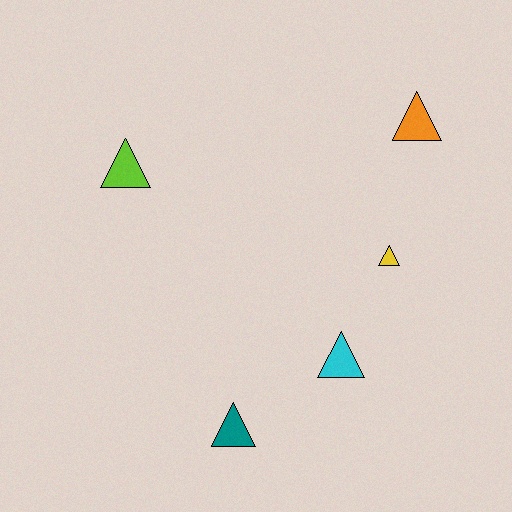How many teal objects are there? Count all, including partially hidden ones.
There is 1 teal object.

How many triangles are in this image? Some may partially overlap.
There are 5 triangles.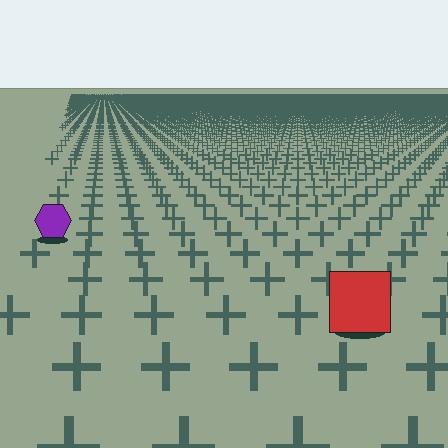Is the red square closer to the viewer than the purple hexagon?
Yes. The red square is closer — you can tell from the texture gradient: the ground texture is coarser near it.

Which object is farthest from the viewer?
The purple hexagon is farthest from the viewer. It appears smaller and the ground texture around it is denser.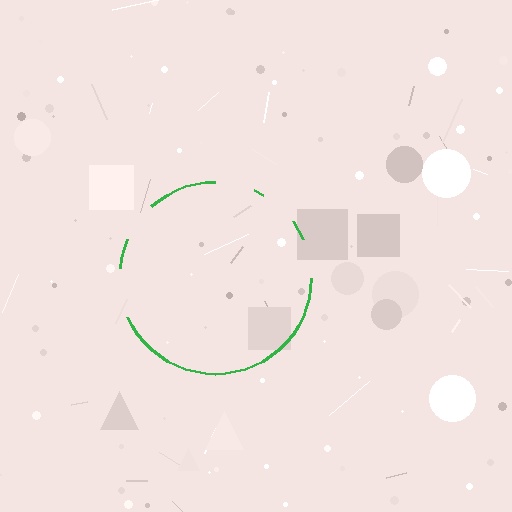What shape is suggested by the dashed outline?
The dashed outline suggests a circle.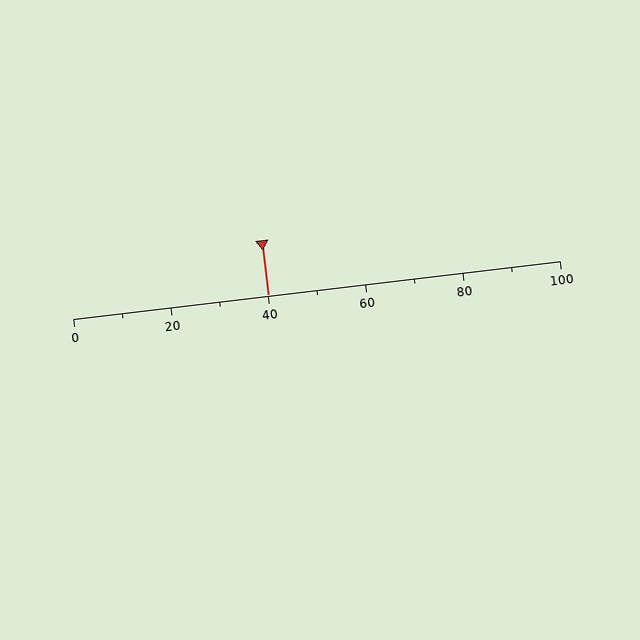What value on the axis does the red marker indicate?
The marker indicates approximately 40.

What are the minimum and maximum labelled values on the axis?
The axis runs from 0 to 100.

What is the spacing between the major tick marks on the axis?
The major ticks are spaced 20 apart.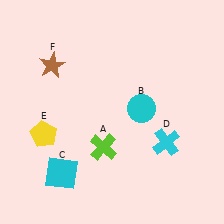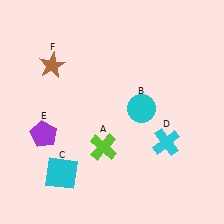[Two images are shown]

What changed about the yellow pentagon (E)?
In Image 1, E is yellow. In Image 2, it changed to purple.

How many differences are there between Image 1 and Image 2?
There is 1 difference between the two images.